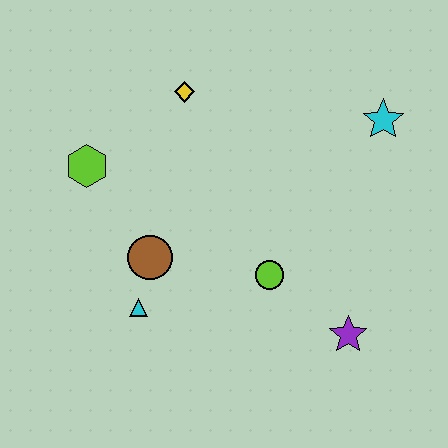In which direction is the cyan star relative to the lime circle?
The cyan star is above the lime circle.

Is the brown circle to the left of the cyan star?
Yes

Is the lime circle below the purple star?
No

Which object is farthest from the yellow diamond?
The purple star is farthest from the yellow diamond.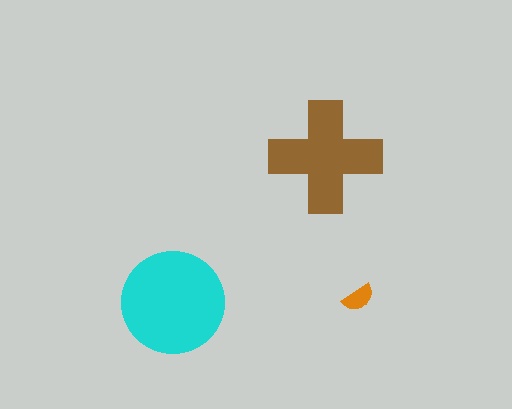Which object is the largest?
The cyan circle.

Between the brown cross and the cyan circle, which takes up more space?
The cyan circle.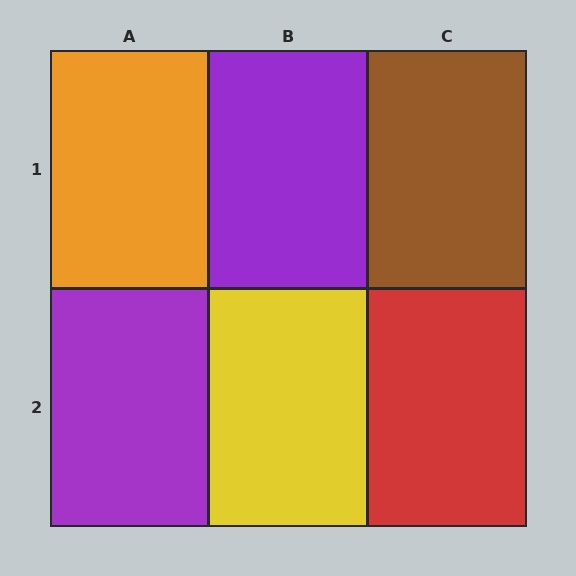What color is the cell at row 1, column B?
Purple.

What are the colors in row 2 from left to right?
Purple, yellow, red.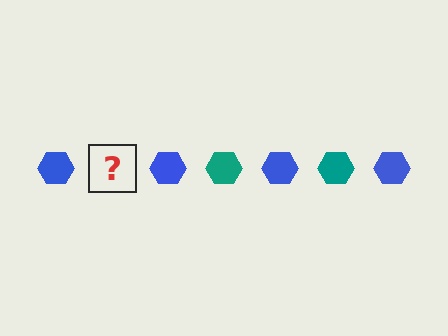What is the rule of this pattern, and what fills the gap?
The rule is that the pattern cycles through blue, teal hexagons. The gap should be filled with a teal hexagon.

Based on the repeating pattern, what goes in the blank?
The blank should be a teal hexagon.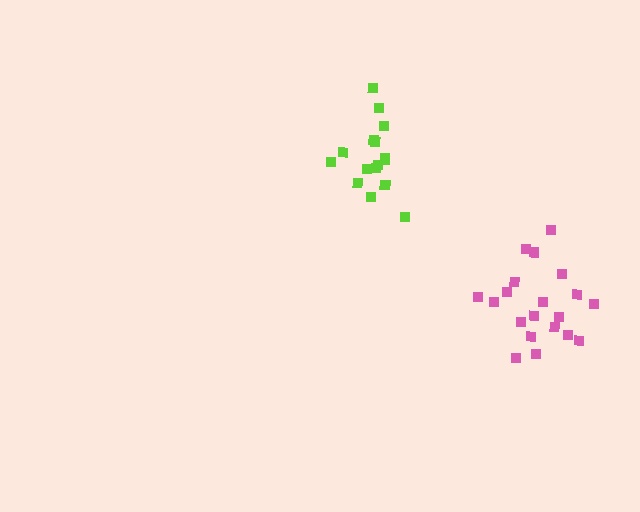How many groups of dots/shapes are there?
There are 2 groups.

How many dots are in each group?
Group 1: 16 dots, Group 2: 20 dots (36 total).